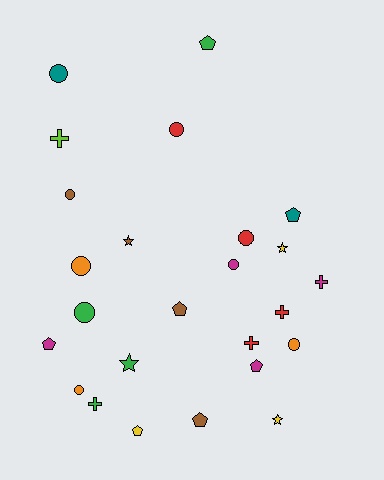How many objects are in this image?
There are 25 objects.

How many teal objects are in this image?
There are 2 teal objects.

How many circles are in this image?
There are 9 circles.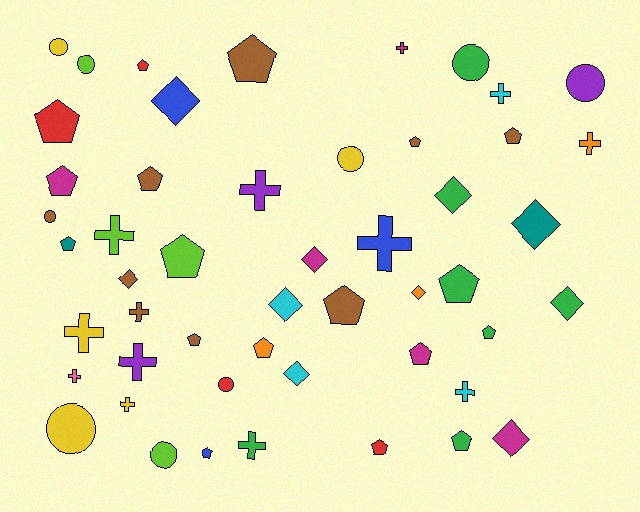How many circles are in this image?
There are 9 circles.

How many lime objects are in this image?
There are 4 lime objects.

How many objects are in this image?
There are 50 objects.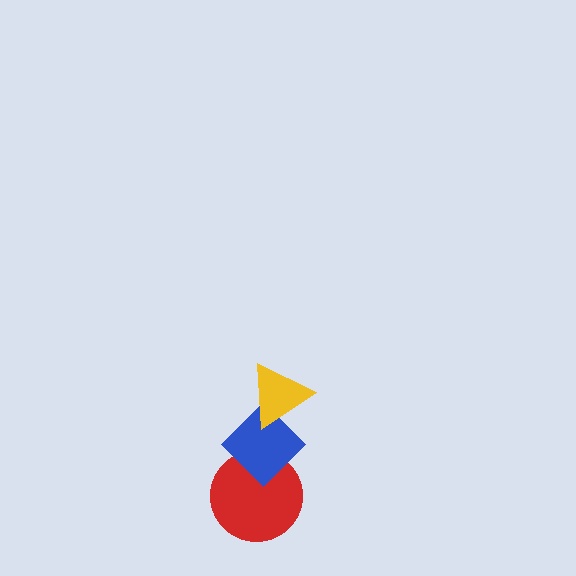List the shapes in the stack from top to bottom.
From top to bottom: the yellow triangle, the blue diamond, the red circle.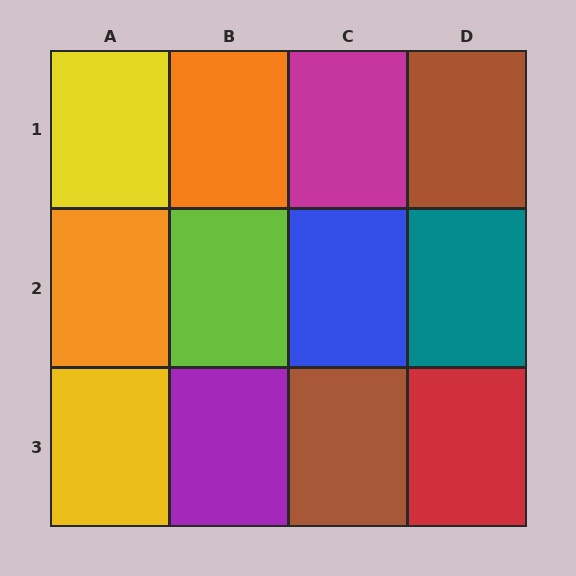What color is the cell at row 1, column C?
Magenta.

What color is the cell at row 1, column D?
Brown.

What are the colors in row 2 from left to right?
Orange, lime, blue, teal.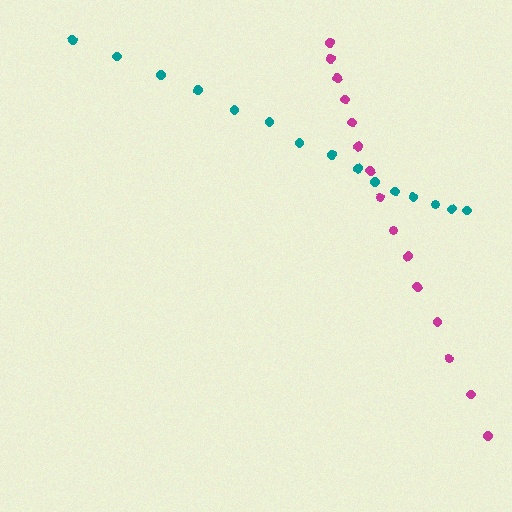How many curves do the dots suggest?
There are 2 distinct paths.